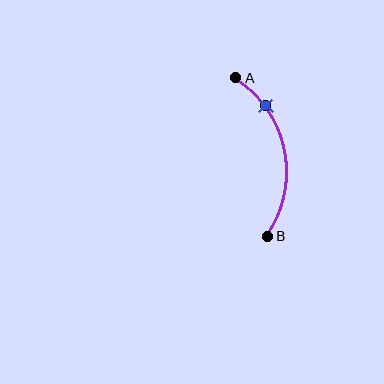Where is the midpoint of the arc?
The arc midpoint is the point on the curve farthest from the straight line joining A and B. It sits to the right of that line.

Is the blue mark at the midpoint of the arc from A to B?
No. The blue mark lies on the arc but is closer to endpoint A. The arc midpoint would be at the point on the curve equidistant along the arc from both A and B.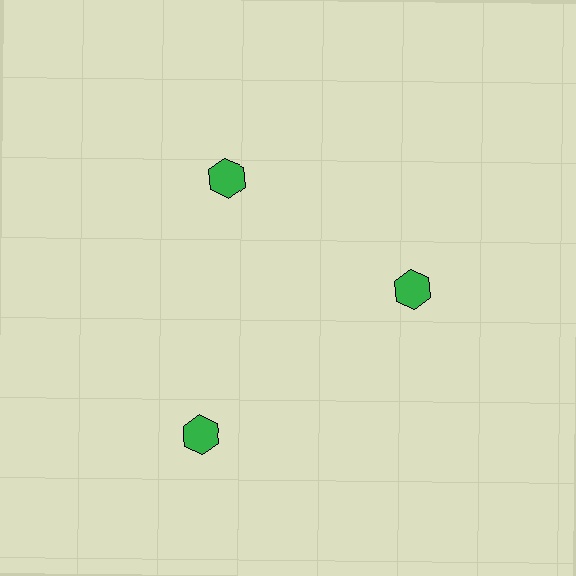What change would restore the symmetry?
The symmetry would be restored by moving it inward, back onto the ring so that all 3 hexagons sit at equal angles and equal distance from the center.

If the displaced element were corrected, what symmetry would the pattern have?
It would have 3-fold rotational symmetry — the pattern would map onto itself every 120 degrees.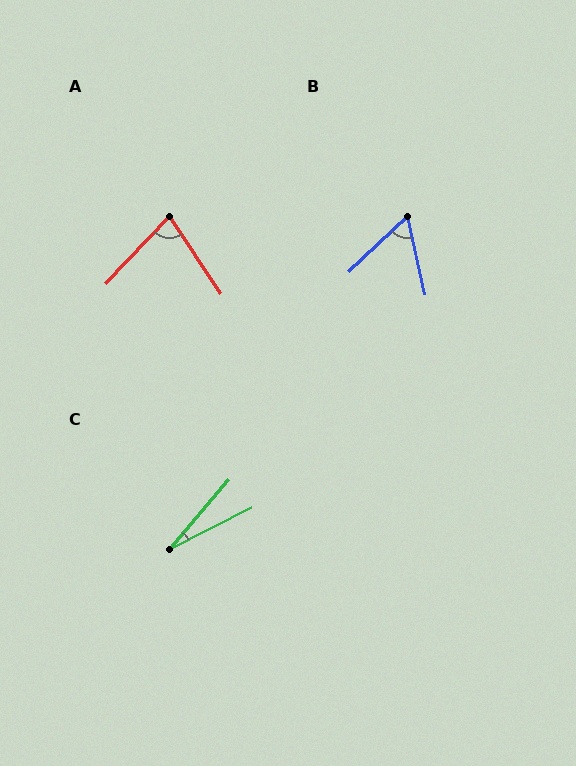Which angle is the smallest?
C, at approximately 22 degrees.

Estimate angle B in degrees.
Approximately 59 degrees.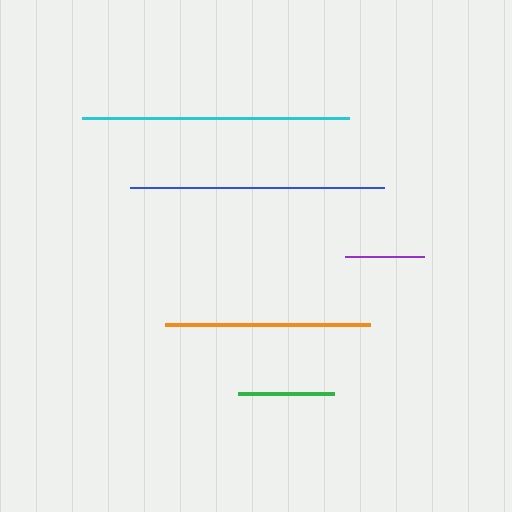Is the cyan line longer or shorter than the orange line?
The cyan line is longer than the orange line.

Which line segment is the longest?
The cyan line is the longest at approximately 268 pixels.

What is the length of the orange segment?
The orange segment is approximately 204 pixels long.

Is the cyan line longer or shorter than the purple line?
The cyan line is longer than the purple line.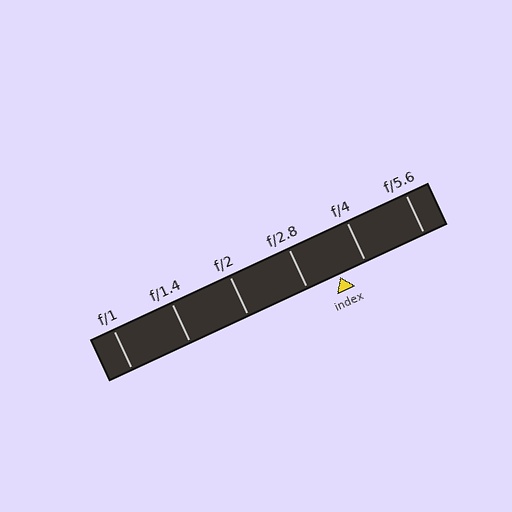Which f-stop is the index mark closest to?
The index mark is closest to f/4.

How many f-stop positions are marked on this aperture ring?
There are 6 f-stop positions marked.